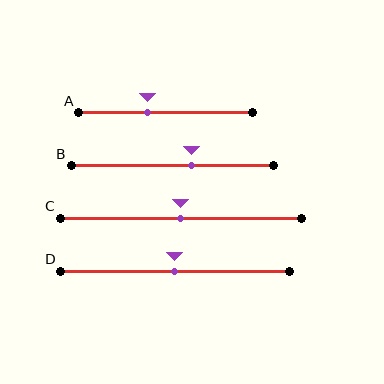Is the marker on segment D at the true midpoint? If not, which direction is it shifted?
Yes, the marker on segment D is at the true midpoint.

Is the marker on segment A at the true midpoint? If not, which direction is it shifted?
No, the marker on segment A is shifted to the left by about 11% of the segment length.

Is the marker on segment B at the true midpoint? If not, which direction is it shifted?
No, the marker on segment B is shifted to the right by about 10% of the segment length.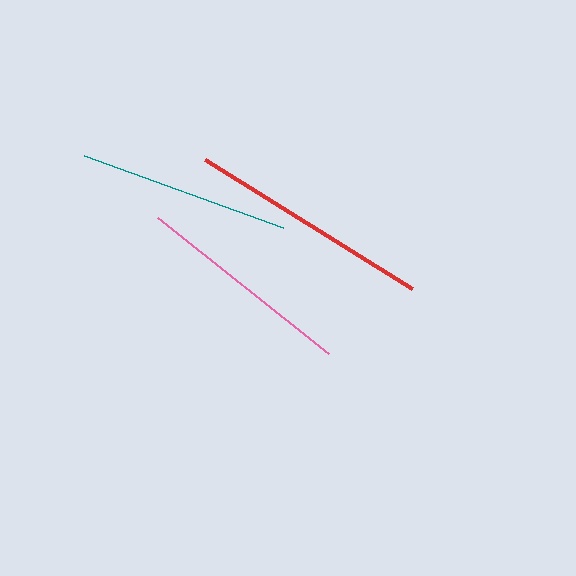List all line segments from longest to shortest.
From longest to shortest: red, pink, teal.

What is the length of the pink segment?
The pink segment is approximately 219 pixels long.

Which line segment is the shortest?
The teal line is the shortest at approximately 212 pixels.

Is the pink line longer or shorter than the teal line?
The pink line is longer than the teal line.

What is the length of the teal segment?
The teal segment is approximately 212 pixels long.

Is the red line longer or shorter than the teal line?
The red line is longer than the teal line.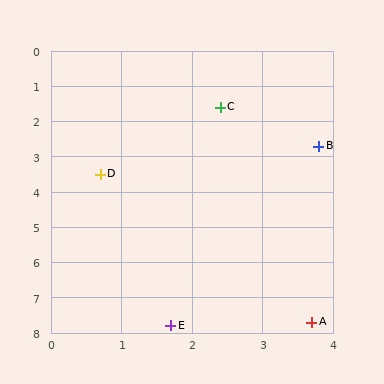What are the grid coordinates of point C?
Point C is at approximately (2.4, 1.6).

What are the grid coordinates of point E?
Point E is at approximately (1.7, 7.8).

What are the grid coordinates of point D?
Point D is at approximately (0.7, 3.5).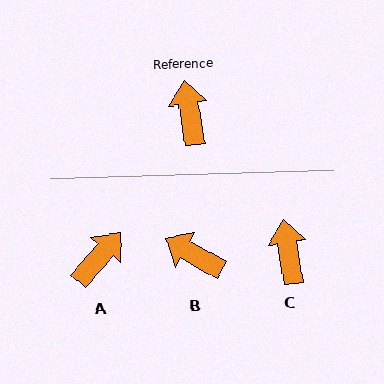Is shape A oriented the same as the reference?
No, it is off by about 51 degrees.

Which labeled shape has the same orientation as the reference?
C.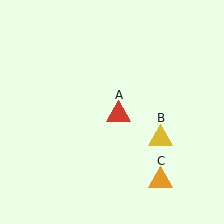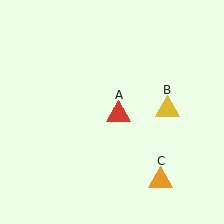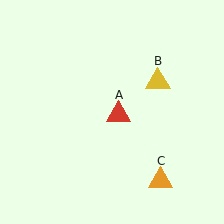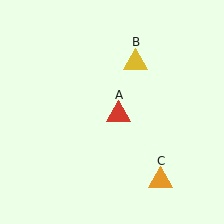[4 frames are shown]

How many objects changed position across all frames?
1 object changed position: yellow triangle (object B).